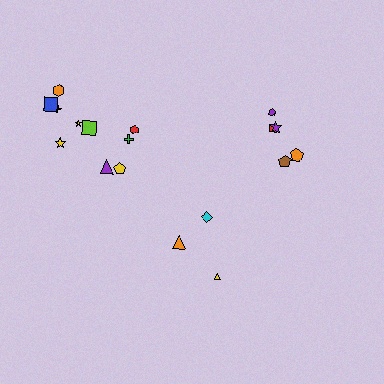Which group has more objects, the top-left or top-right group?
The top-left group.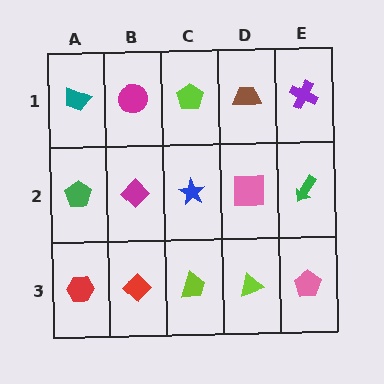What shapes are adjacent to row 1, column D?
A pink square (row 2, column D), a lime pentagon (row 1, column C), a purple cross (row 1, column E).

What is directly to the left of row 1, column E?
A brown trapezoid.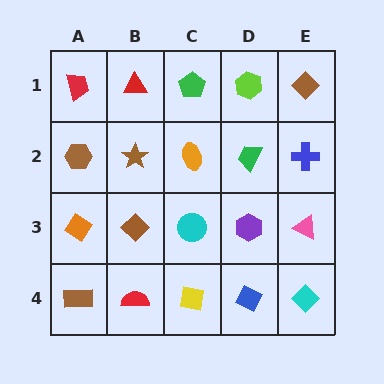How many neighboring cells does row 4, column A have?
2.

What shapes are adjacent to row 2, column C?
A green pentagon (row 1, column C), a cyan circle (row 3, column C), a brown star (row 2, column B), a green trapezoid (row 2, column D).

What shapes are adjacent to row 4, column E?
A pink triangle (row 3, column E), a blue diamond (row 4, column D).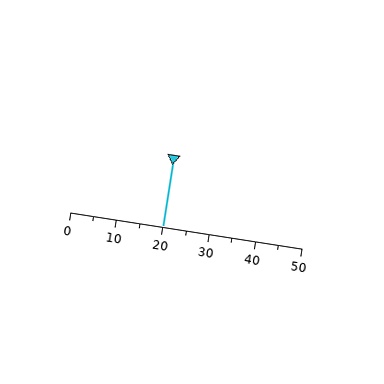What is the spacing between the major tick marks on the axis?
The major ticks are spaced 10 apart.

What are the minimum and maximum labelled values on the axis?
The axis runs from 0 to 50.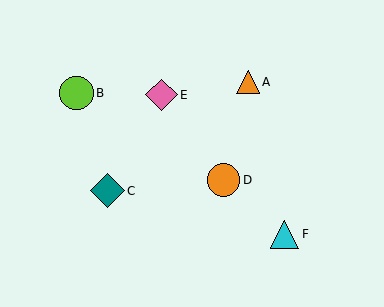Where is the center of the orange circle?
The center of the orange circle is at (224, 180).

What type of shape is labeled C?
Shape C is a teal diamond.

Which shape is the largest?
The teal diamond (labeled C) is the largest.